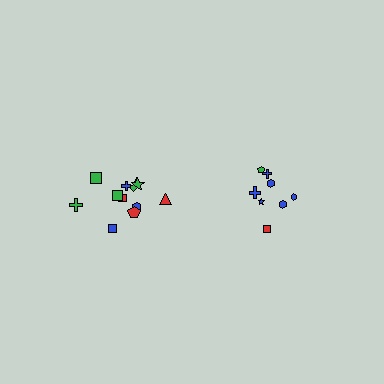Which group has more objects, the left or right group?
The left group.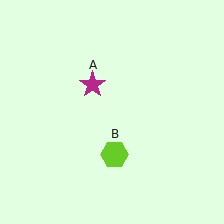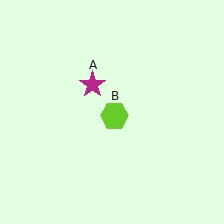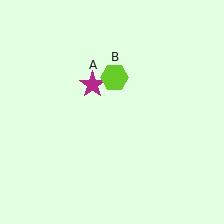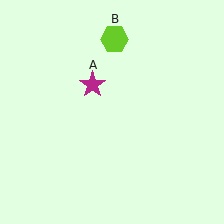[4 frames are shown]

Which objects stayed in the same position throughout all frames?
Magenta star (object A) remained stationary.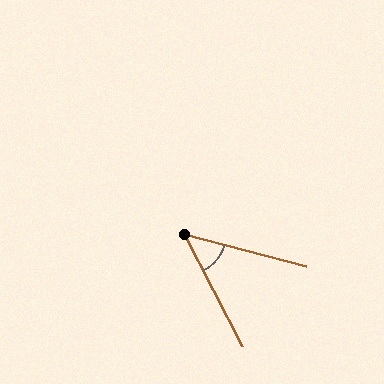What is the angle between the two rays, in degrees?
Approximately 48 degrees.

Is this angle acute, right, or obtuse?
It is acute.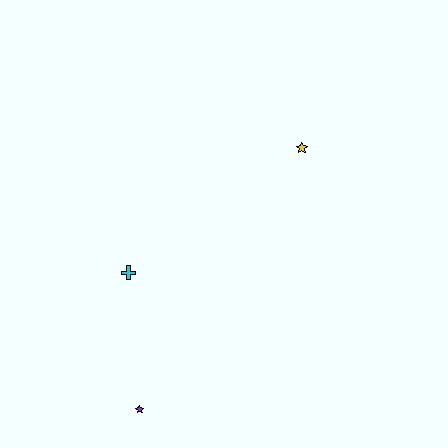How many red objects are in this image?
There are no red objects.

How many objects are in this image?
There are 3 objects.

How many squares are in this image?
There are no squares.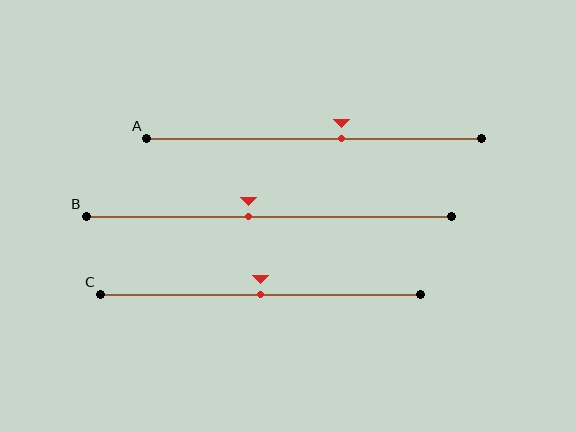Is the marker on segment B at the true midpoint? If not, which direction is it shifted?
No, the marker on segment B is shifted to the left by about 6% of the segment length.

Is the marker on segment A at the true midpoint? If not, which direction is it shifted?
No, the marker on segment A is shifted to the right by about 8% of the segment length.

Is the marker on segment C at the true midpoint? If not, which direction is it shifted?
Yes, the marker on segment C is at the true midpoint.